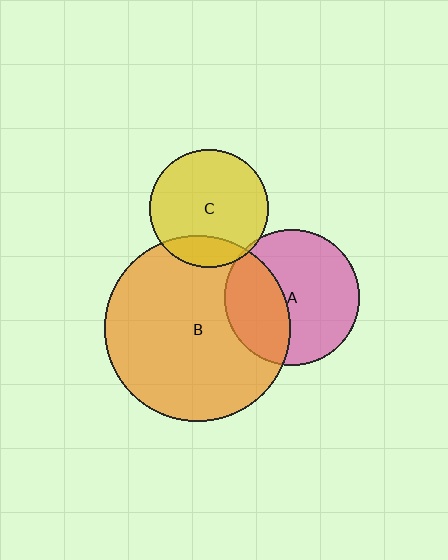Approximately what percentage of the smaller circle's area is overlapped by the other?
Approximately 5%.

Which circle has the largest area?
Circle B (orange).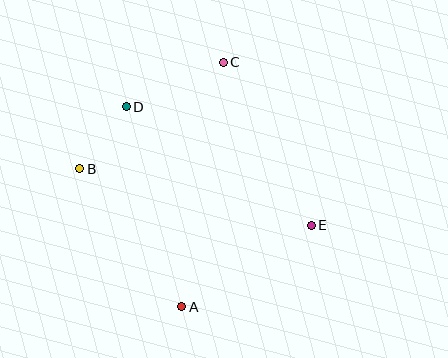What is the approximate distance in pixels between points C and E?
The distance between C and E is approximately 185 pixels.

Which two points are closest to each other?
Points B and D are closest to each other.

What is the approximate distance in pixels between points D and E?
The distance between D and E is approximately 220 pixels.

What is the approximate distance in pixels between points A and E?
The distance between A and E is approximately 153 pixels.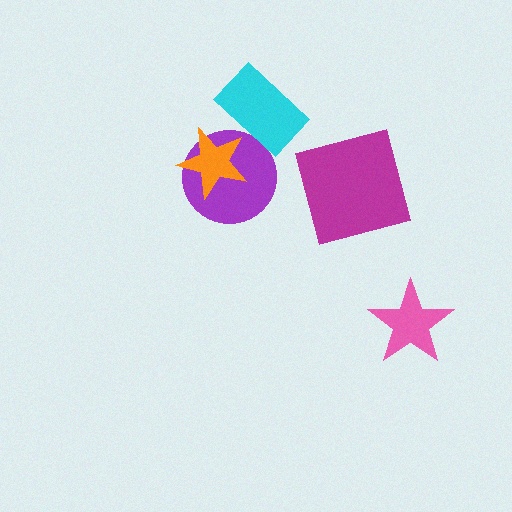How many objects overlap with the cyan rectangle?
2 objects overlap with the cyan rectangle.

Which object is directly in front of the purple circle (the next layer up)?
The orange star is directly in front of the purple circle.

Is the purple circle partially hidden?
Yes, it is partially covered by another shape.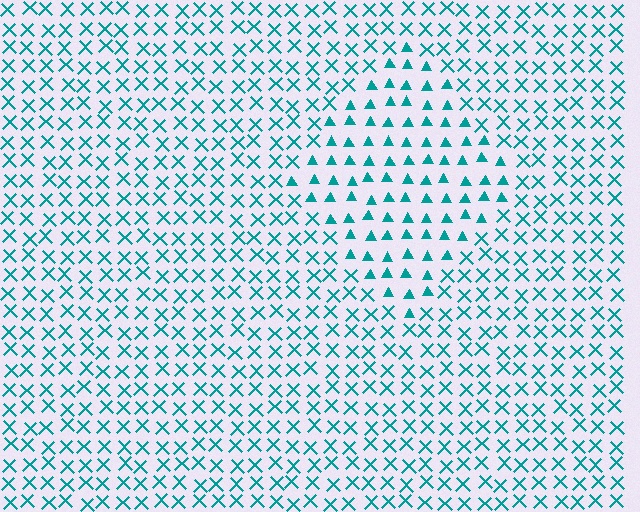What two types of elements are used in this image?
The image uses triangles inside the diamond region and X marks outside it.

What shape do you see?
I see a diamond.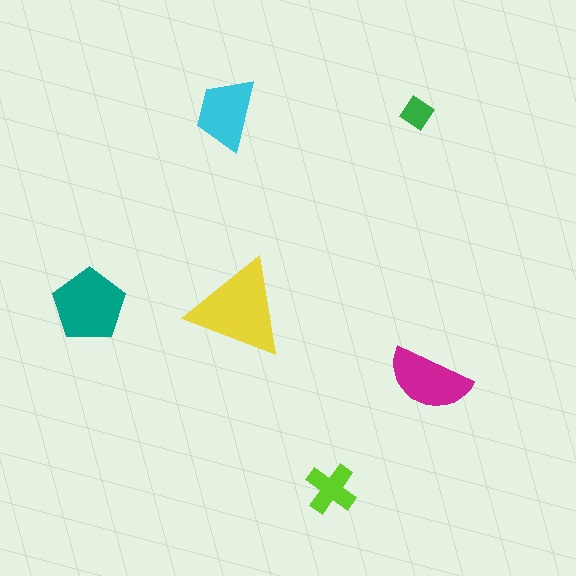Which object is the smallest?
The green diamond.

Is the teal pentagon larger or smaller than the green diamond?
Larger.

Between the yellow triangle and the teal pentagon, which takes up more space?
The yellow triangle.